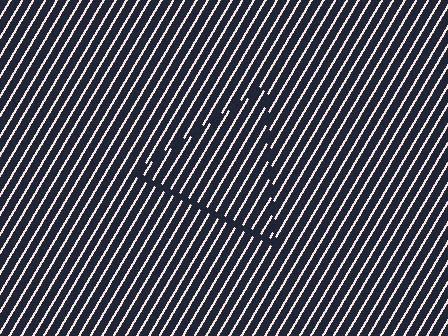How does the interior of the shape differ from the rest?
The interior of the shape contains the same grating, shifted by half a period — the contour is defined by the phase discontinuity where line-ends from the inner and outer gratings abut.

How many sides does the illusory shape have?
3 sides — the line-ends trace a triangle.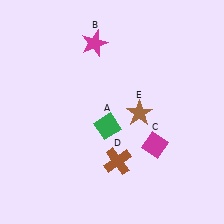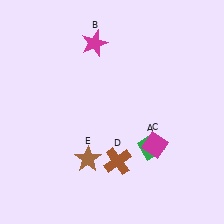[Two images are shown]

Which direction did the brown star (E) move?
The brown star (E) moved left.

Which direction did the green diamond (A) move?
The green diamond (A) moved right.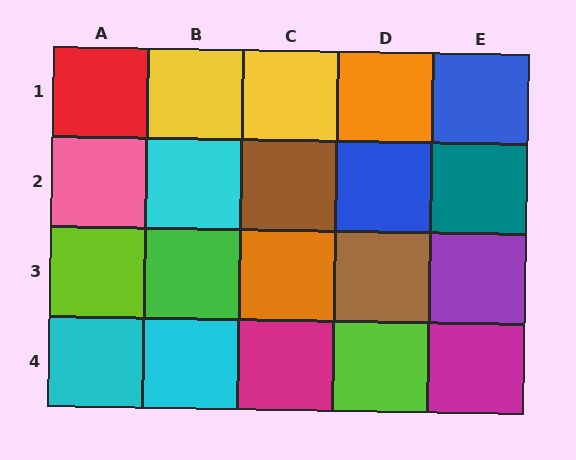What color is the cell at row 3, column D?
Brown.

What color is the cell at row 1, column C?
Yellow.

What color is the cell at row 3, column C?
Orange.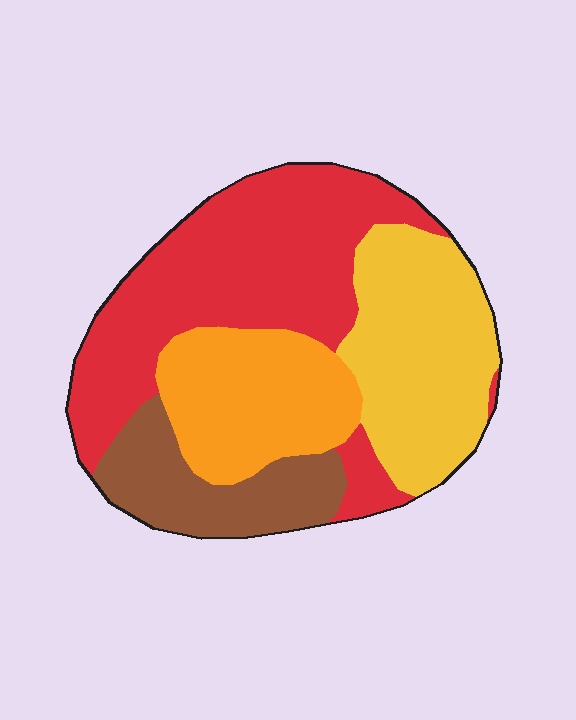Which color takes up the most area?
Red, at roughly 40%.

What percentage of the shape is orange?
Orange covers 20% of the shape.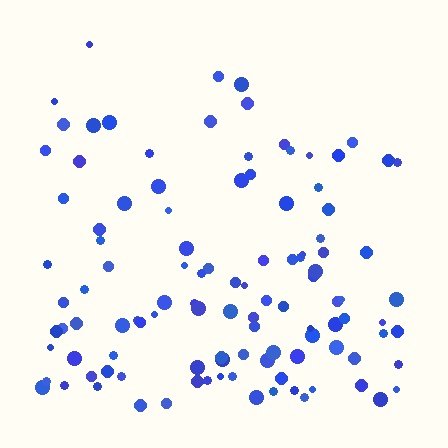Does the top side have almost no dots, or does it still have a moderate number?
Still a moderate number, just noticeably fewer than the bottom.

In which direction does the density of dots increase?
From top to bottom, with the bottom side densest.